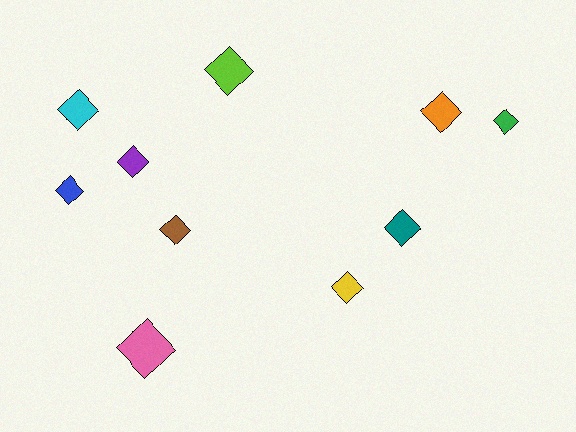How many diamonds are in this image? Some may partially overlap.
There are 10 diamonds.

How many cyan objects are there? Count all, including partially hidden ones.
There is 1 cyan object.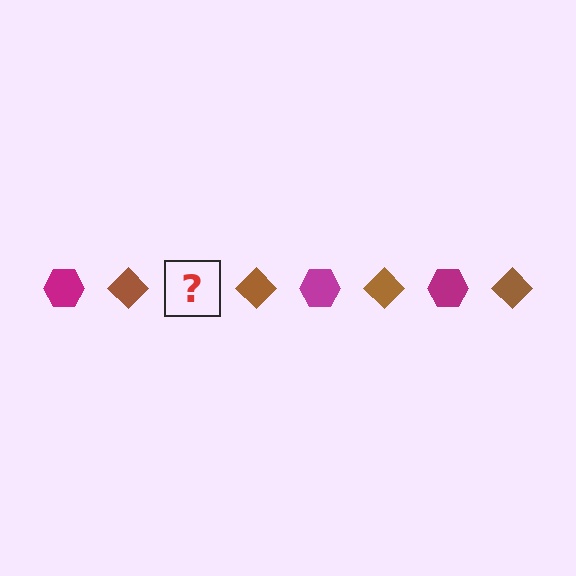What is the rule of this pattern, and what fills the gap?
The rule is that the pattern alternates between magenta hexagon and brown diamond. The gap should be filled with a magenta hexagon.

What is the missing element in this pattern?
The missing element is a magenta hexagon.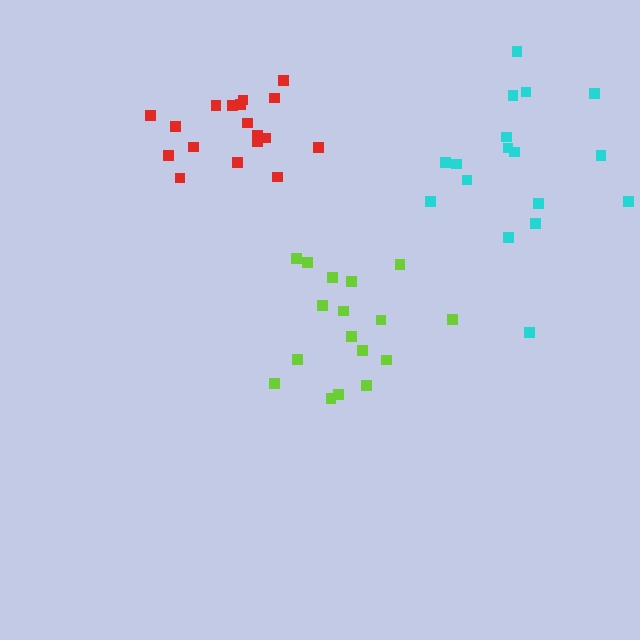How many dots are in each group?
Group 1: 17 dots, Group 2: 17 dots, Group 3: 18 dots (52 total).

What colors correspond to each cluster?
The clusters are colored: cyan, lime, red.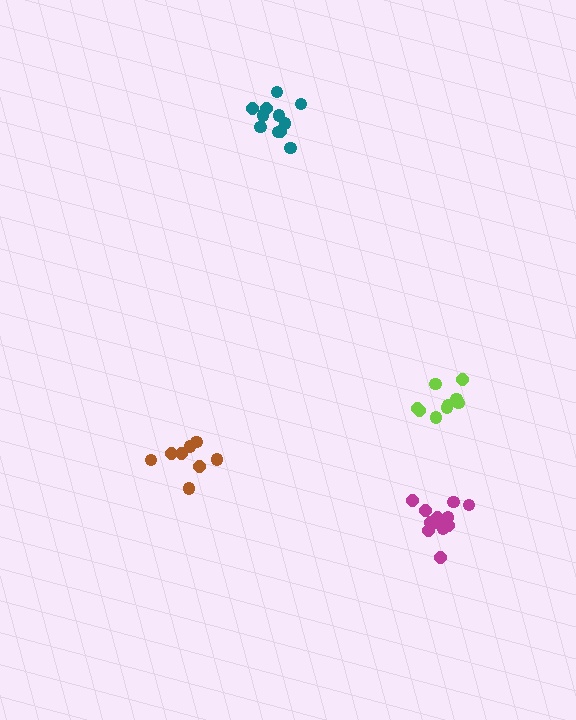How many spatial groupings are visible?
There are 4 spatial groupings.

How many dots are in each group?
Group 1: 12 dots, Group 2: 11 dots, Group 3: 9 dots, Group 4: 8 dots (40 total).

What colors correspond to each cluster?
The clusters are colored: magenta, teal, lime, brown.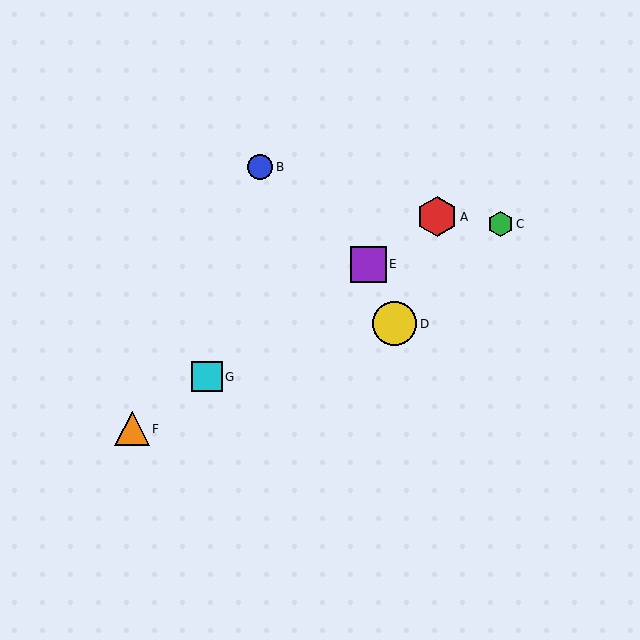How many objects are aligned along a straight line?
4 objects (A, E, F, G) are aligned along a straight line.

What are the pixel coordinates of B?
Object B is at (260, 167).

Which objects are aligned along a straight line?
Objects A, E, F, G are aligned along a straight line.